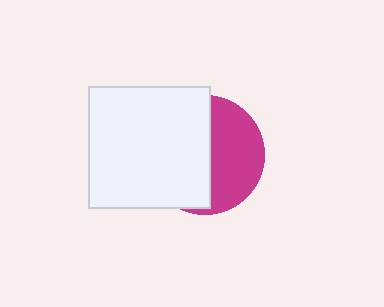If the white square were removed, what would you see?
You would see the complete magenta circle.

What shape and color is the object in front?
The object in front is a white square.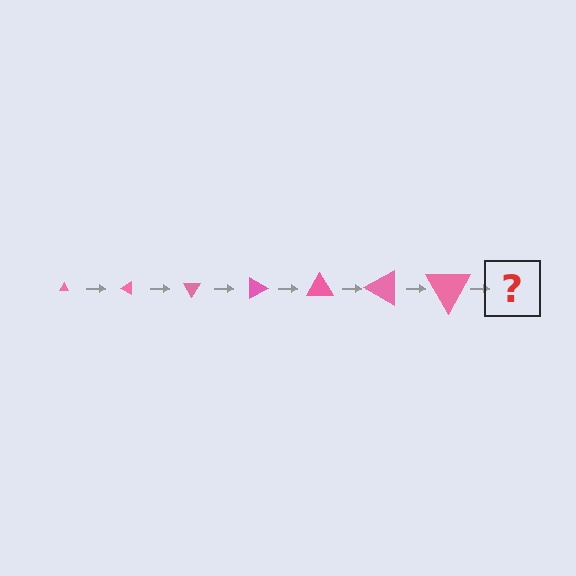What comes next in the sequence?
The next element should be a triangle, larger than the previous one and rotated 210 degrees from the start.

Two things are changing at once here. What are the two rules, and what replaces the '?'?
The two rules are that the triangle grows larger each step and it rotates 30 degrees each step. The '?' should be a triangle, larger than the previous one and rotated 210 degrees from the start.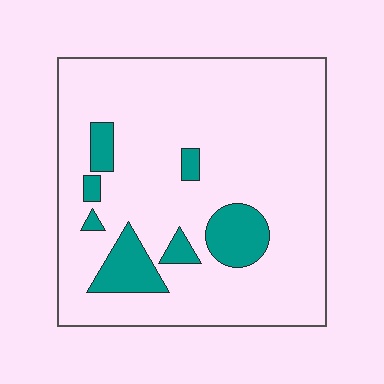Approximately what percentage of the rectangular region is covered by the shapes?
Approximately 15%.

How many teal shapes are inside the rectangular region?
7.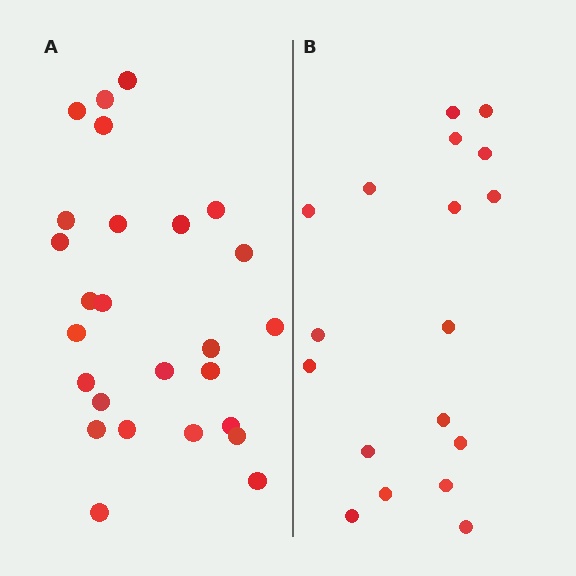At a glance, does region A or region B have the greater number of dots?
Region A (the left region) has more dots.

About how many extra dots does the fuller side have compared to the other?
Region A has roughly 8 or so more dots than region B.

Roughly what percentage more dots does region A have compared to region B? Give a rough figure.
About 45% more.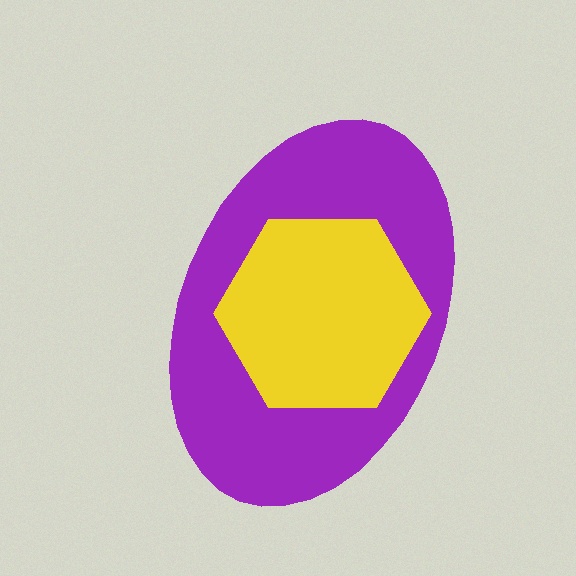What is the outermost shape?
The purple ellipse.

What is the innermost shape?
The yellow hexagon.